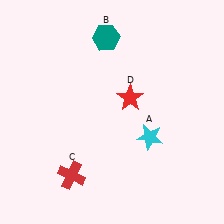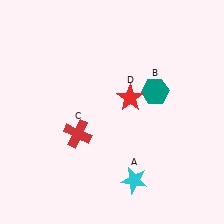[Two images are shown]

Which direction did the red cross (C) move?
The red cross (C) moved up.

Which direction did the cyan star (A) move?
The cyan star (A) moved down.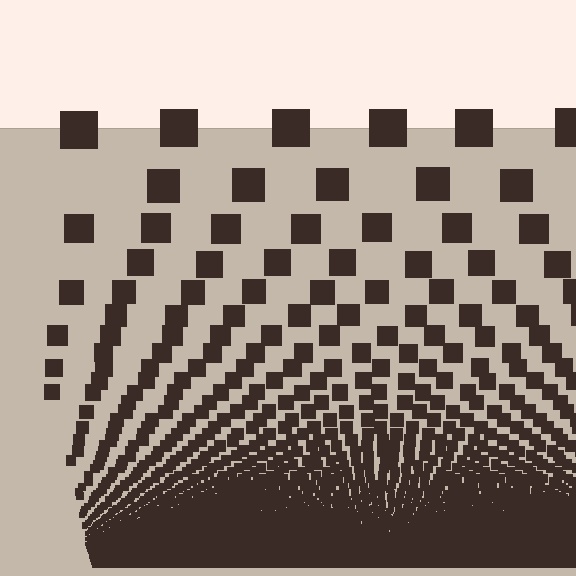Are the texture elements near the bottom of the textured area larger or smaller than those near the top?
Smaller. The gradient is inverted — elements near the bottom are smaller and denser.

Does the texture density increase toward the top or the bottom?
Density increases toward the bottom.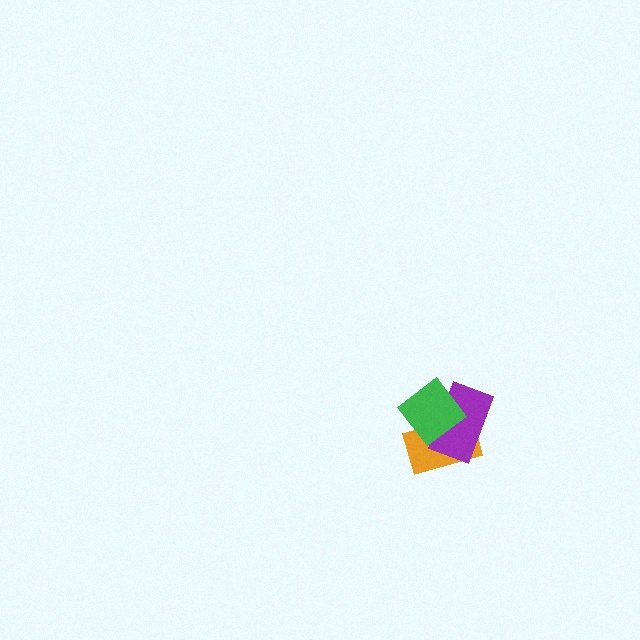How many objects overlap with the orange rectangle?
2 objects overlap with the orange rectangle.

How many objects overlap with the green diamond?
2 objects overlap with the green diamond.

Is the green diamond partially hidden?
No, no other shape covers it.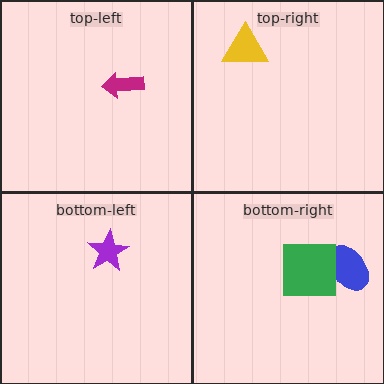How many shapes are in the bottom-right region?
2.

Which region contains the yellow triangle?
The top-right region.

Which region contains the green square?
The bottom-right region.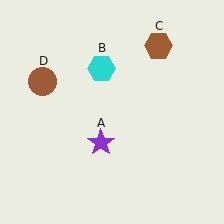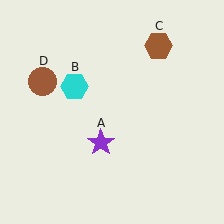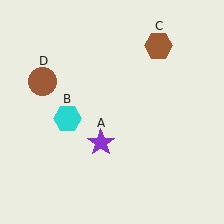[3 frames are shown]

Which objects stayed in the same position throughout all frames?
Purple star (object A) and brown hexagon (object C) and brown circle (object D) remained stationary.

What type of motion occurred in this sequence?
The cyan hexagon (object B) rotated counterclockwise around the center of the scene.